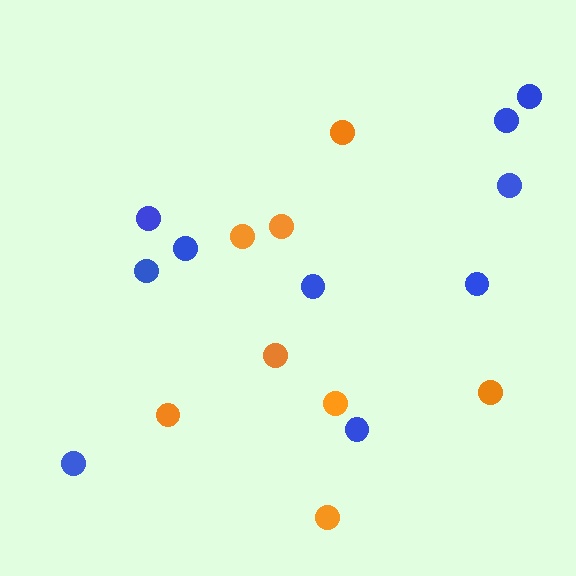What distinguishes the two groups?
There are 2 groups: one group of blue circles (10) and one group of orange circles (8).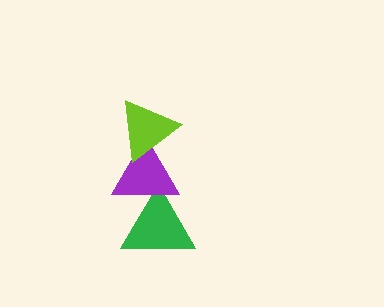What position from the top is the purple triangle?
The purple triangle is 2nd from the top.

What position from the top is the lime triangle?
The lime triangle is 1st from the top.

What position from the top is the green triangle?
The green triangle is 3rd from the top.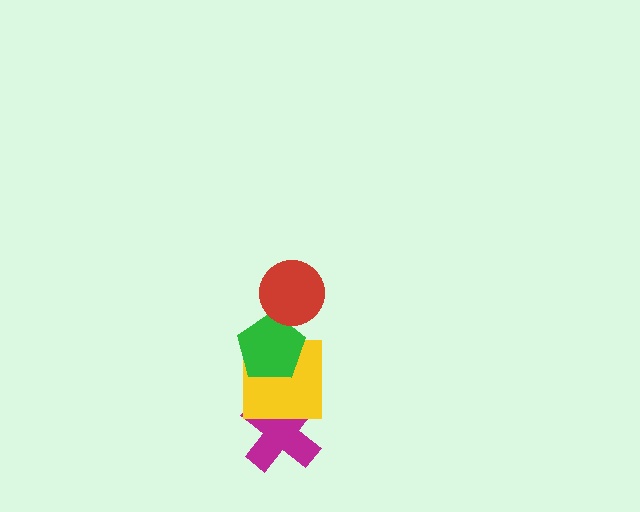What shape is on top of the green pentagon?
The red circle is on top of the green pentagon.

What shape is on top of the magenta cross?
The yellow square is on top of the magenta cross.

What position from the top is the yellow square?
The yellow square is 3rd from the top.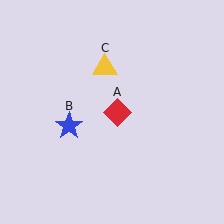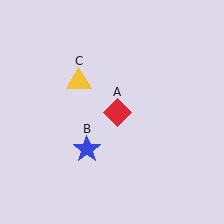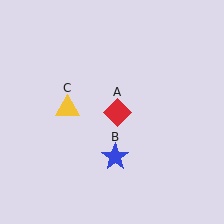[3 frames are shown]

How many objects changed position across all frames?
2 objects changed position: blue star (object B), yellow triangle (object C).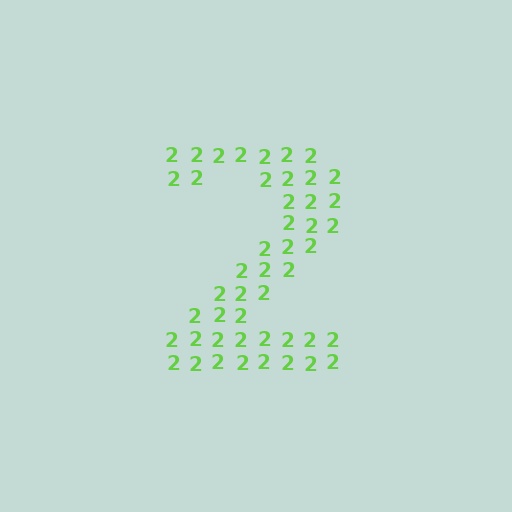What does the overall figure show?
The overall figure shows the digit 2.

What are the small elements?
The small elements are digit 2's.